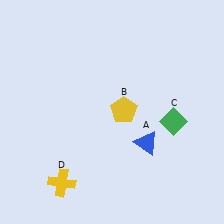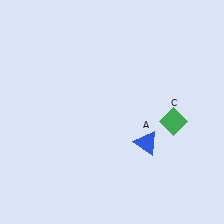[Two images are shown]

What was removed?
The yellow cross (D), the yellow pentagon (B) were removed in Image 2.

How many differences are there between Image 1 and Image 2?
There are 2 differences between the two images.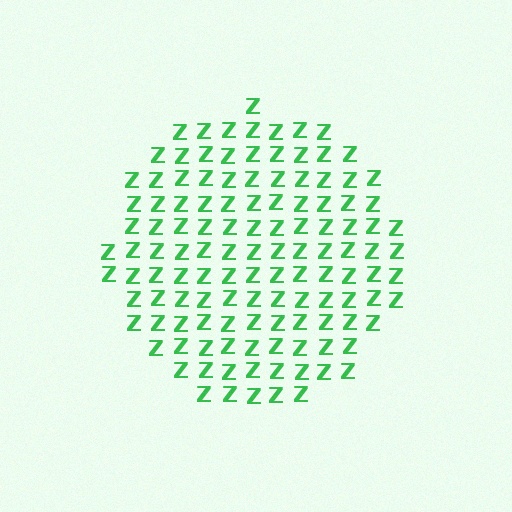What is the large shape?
The large shape is a circle.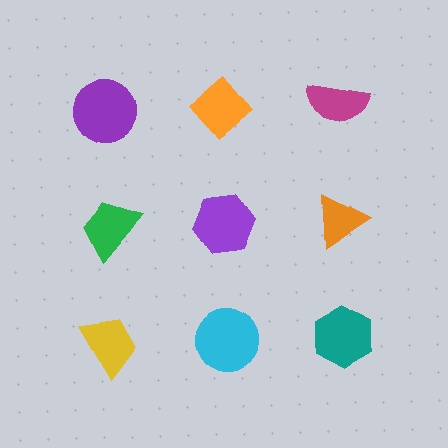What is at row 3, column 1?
A yellow trapezoid.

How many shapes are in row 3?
3 shapes.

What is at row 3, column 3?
A teal hexagon.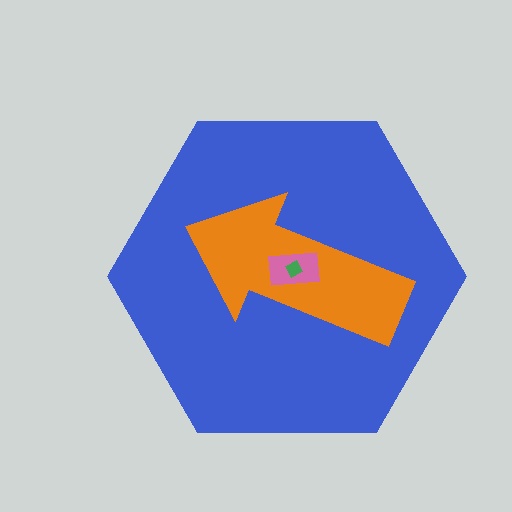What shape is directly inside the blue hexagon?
The orange arrow.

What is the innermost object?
The green diamond.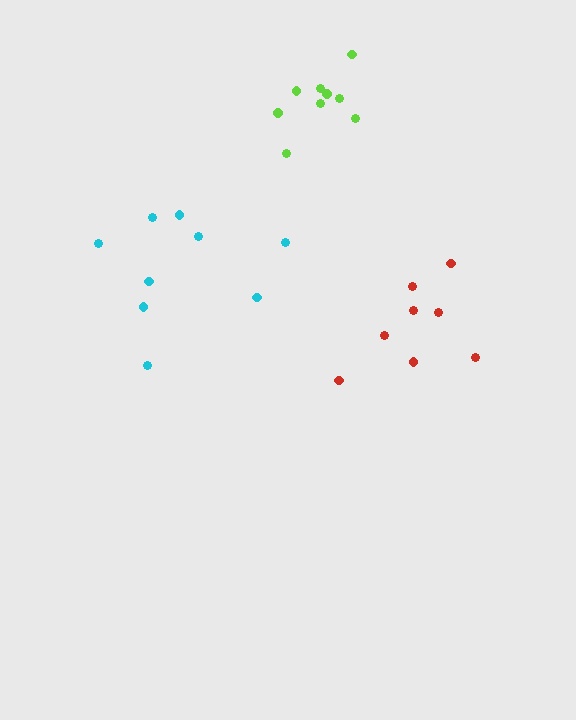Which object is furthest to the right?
The red cluster is rightmost.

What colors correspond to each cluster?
The clusters are colored: red, cyan, lime.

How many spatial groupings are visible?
There are 3 spatial groupings.